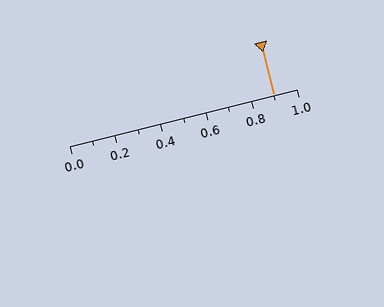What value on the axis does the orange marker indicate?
The marker indicates approximately 0.9.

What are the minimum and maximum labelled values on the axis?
The axis runs from 0.0 to 1.0.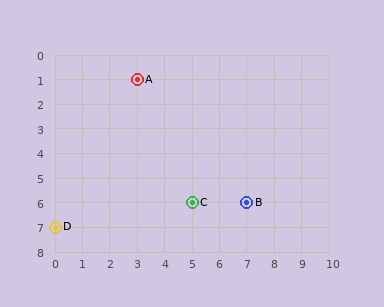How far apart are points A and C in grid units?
Points A and C are 2 columns and 5 rows apart (about 5.4 grid units diagonally).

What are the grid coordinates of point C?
Point C is at grid coordinates (5, 6).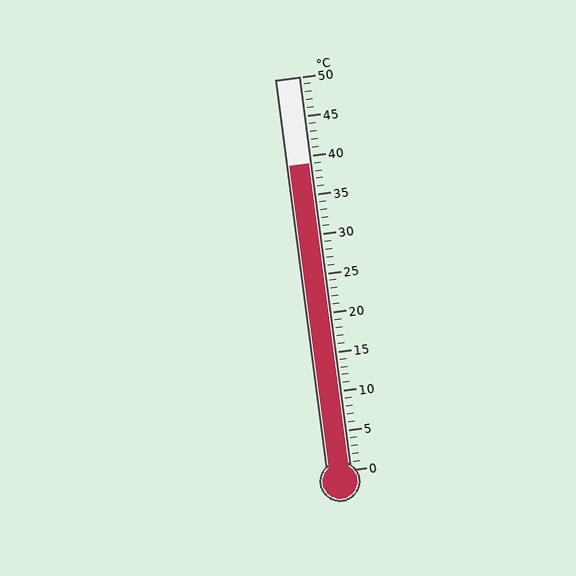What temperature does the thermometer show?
The thermometer shows approximately 39°C.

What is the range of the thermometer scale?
The thermometer scale ranges from 0°C to 50°C.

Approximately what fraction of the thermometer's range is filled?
The thermometer is filled to approximately 80% of its range.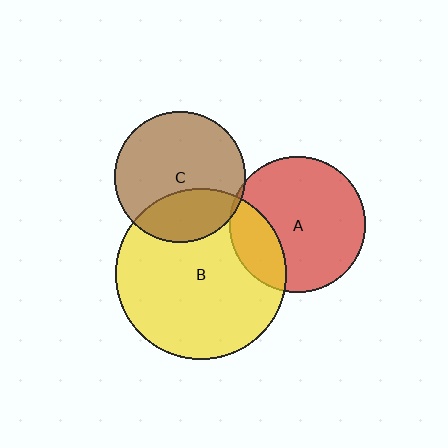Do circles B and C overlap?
Yes.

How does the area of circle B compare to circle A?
Approximately 1.6 times.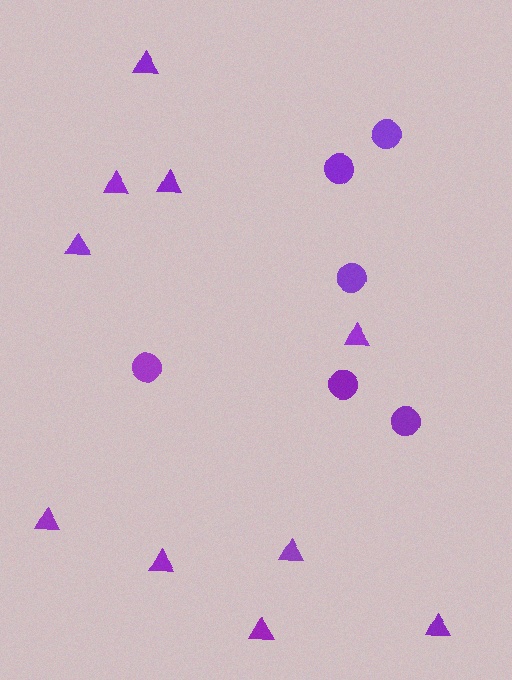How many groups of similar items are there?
There are 2 groups: one group of circles (6) and one group of triangles (10).